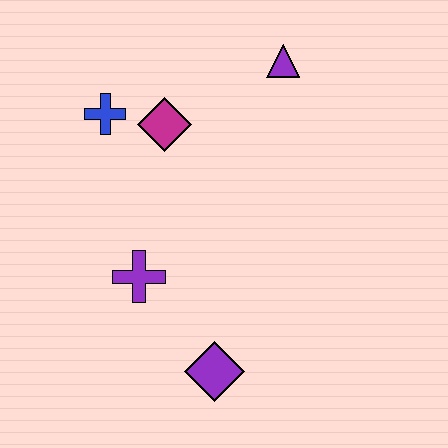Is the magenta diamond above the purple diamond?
Yes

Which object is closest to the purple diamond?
The purple cross is closest to the purple diamond.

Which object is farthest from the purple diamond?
The purple triangle is farthest from the purple diamond.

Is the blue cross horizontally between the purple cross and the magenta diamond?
No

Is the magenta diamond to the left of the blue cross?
No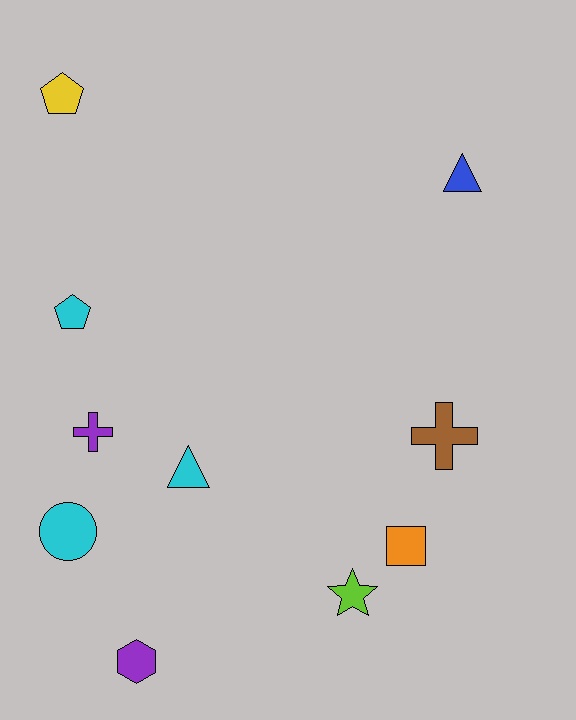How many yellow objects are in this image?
There is 1 yellow object.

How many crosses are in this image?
There are 2 crosses.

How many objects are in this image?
There are 10 objects.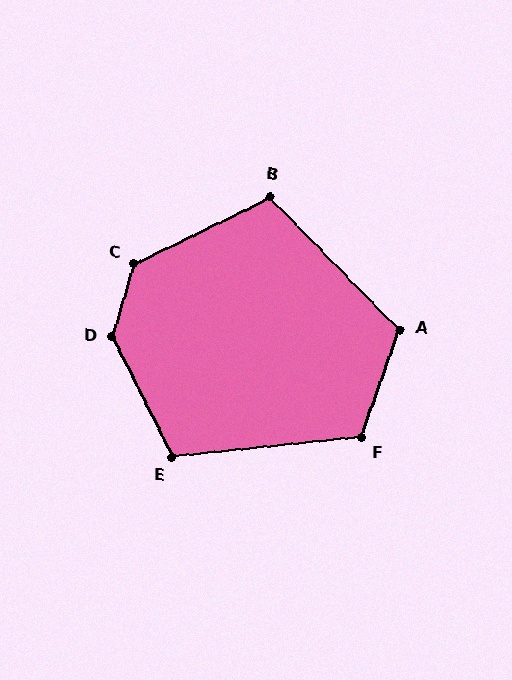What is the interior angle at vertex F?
Approximately 115 degrees (obtuse).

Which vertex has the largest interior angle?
D, at approximately 137 degrees.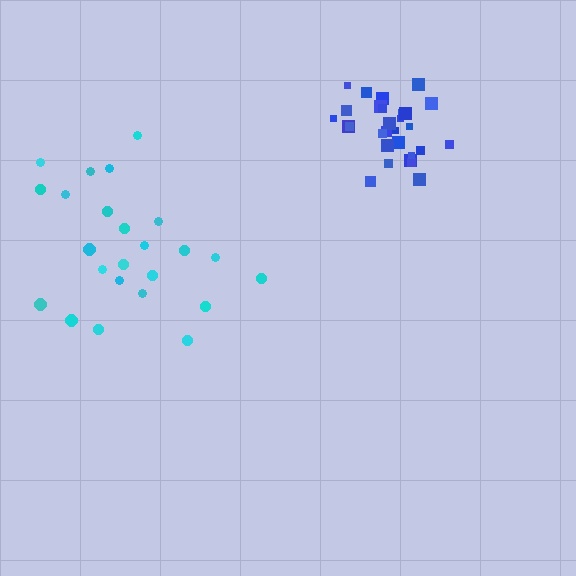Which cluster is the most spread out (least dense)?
Cyan.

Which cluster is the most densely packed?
Blue.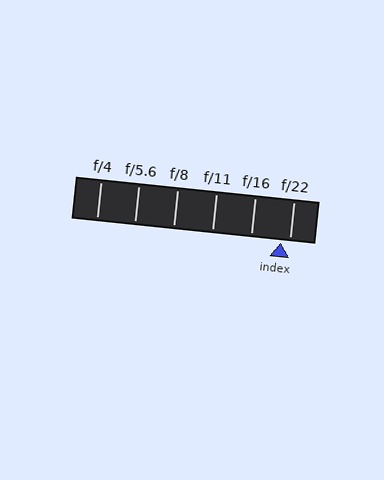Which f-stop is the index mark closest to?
The index mark is closest to f/22.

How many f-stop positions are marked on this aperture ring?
There are 6 f-stop positions marked.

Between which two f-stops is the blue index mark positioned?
The index mark is between f/16 and f/22.